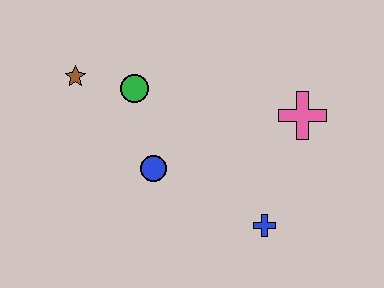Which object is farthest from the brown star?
The blue cross is farthest from the brown star.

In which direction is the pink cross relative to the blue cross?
The pink cross is above the blue cross.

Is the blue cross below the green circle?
Yes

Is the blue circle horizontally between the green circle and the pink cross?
Yes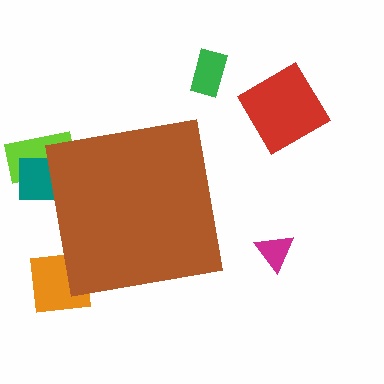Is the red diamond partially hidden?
No, the red diamond is fully visible.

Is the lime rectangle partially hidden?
Yes, the lime rectangle is partially hidden behind the brown square.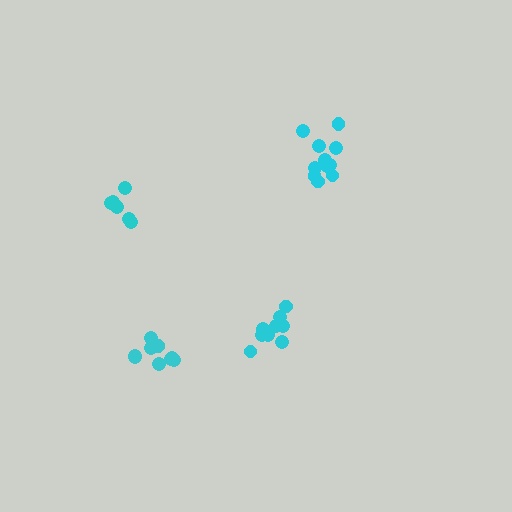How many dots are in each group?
Group 1: 10 dots, Group 2: 11 dots, Group 3: 6 dots, Group 4: 9 dots (36 total).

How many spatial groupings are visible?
There are 4 spatial groupings.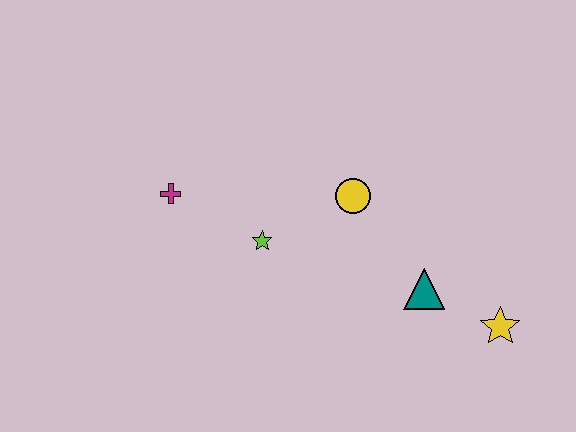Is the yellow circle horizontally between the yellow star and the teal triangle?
No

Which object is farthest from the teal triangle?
The magenta cross is farthest from the teal triangle.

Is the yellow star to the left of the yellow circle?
No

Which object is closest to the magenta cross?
The lime star is closest to the magenta cross.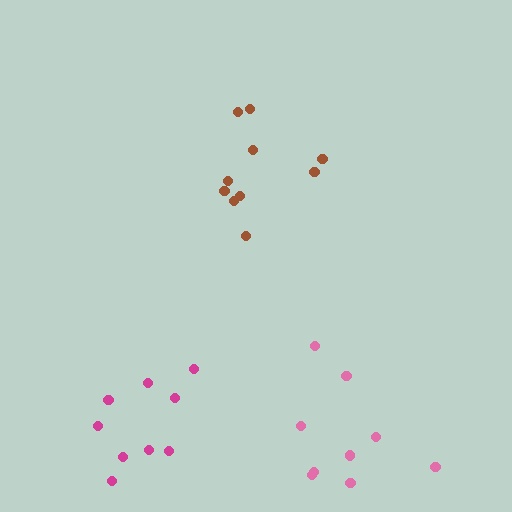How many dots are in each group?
Group 1: 10 dots, Group 2: 9 dots, Group 3: 9 dots (28 total).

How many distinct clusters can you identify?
There are 3 distinct clusters.